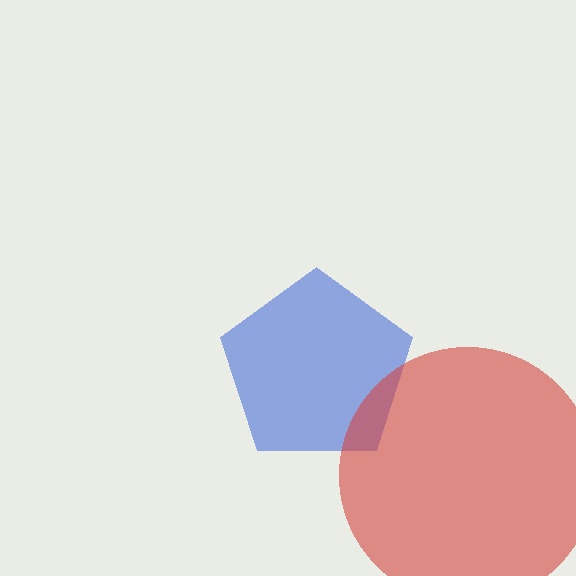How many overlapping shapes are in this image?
There are 2 overlapping shapes in the image.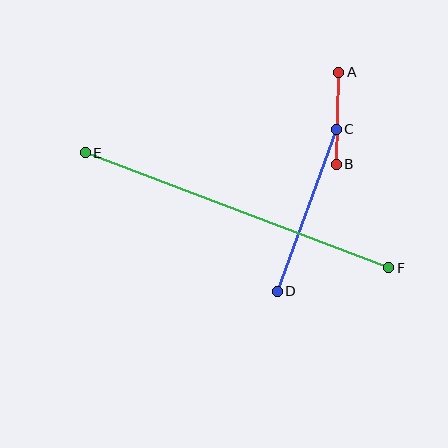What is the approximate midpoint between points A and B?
The midpoint is at approximately (337, 118) pixels.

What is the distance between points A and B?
The distance is approximately 92 pixels.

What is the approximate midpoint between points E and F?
The midpoint is at approximately (237, 210) pixels.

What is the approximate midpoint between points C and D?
The midpoint is at approximately (307, 210) pixels.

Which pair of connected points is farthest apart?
Points E and F are farthest apart.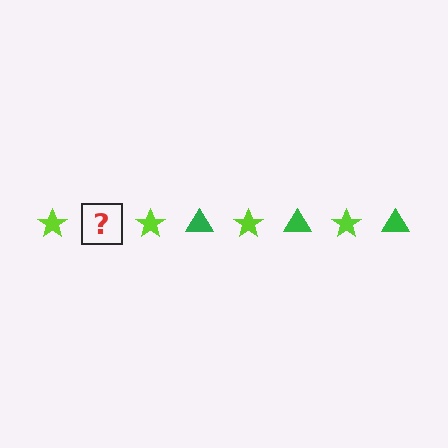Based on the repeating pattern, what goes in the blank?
The blank should be a green triangle.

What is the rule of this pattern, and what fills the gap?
The rule is that the pattern alternates between lime star and green triangle. The gap should be filled with a green triangle.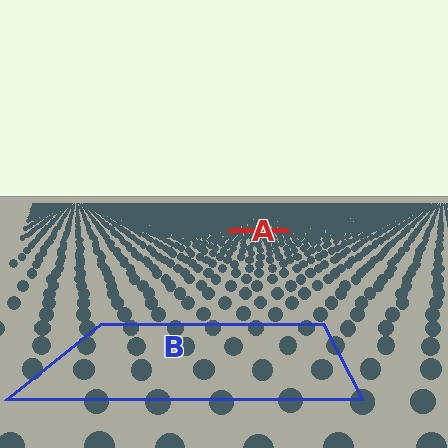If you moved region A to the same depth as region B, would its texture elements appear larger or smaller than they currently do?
They would appear larger. At a closer depth, the same texture elements are projected at a bigger on-screen size.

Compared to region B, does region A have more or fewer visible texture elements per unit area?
Region A has more texture elements per unit area — they are packed more densely because it is farther away.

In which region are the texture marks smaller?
The texture marks are smaller in region A, because it is farther away.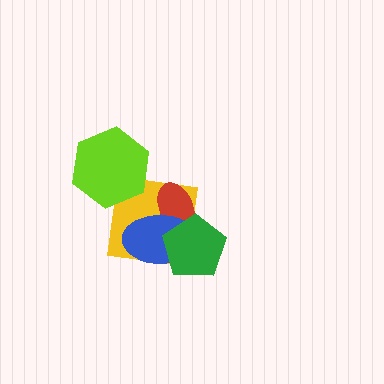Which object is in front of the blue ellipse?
The green pentagon is in front of the blue ellipse.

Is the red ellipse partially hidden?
Yes, it is partially covered by another shape.